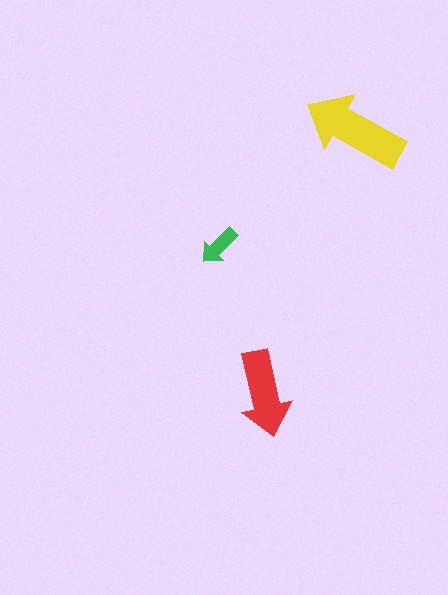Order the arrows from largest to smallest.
the yellow one, the red one, the green one.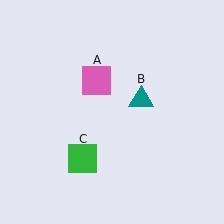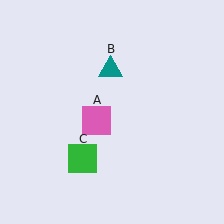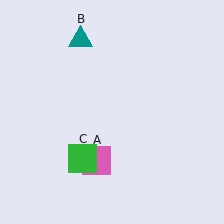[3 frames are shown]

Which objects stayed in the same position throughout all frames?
Green square (object C) remained stationary.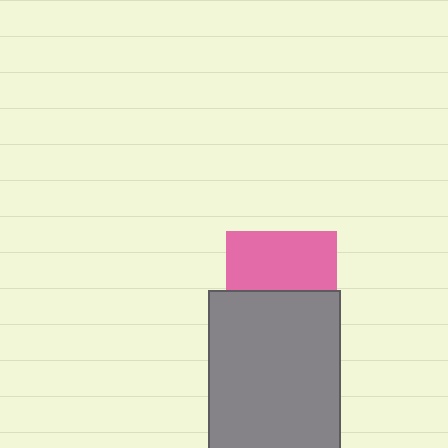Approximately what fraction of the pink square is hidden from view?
Roughly 48% of the pink square is hidden behind the gray rectangle.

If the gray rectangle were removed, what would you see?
You would see the complete pink square.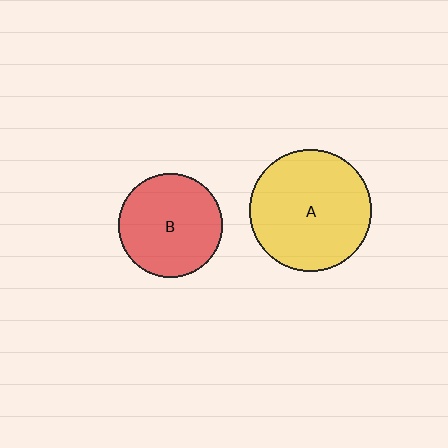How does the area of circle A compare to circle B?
Approximately 1.4 times.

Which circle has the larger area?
Circle A (yellow).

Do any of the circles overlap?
No, none of the circles overlap.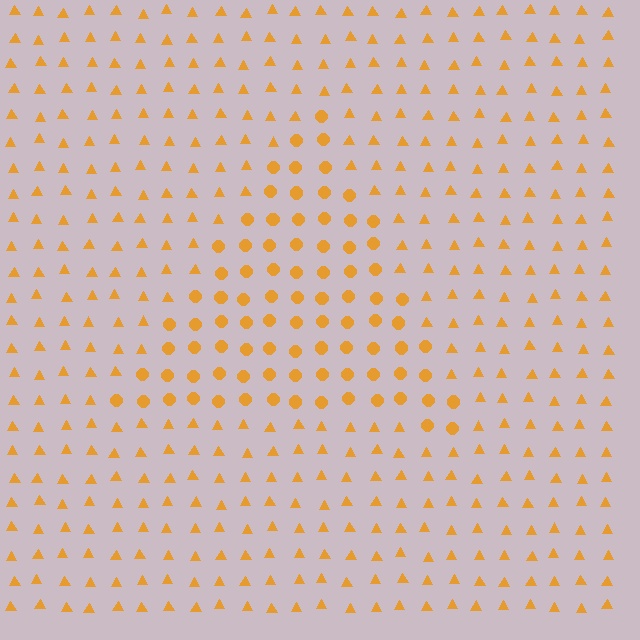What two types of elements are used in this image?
The image uses circles inside the triangle region and triangles outside it.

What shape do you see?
I see a triangle.